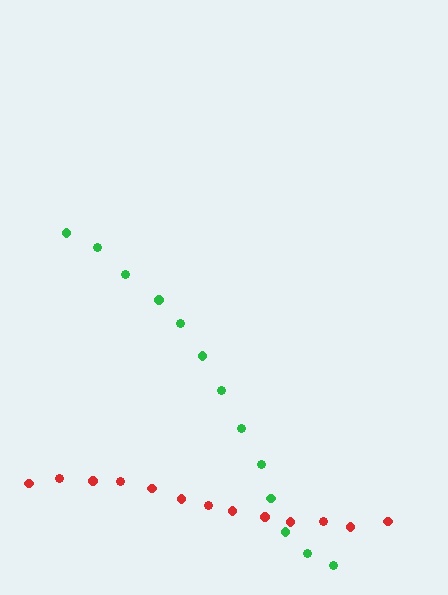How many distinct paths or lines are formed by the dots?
There are 2 distinct paths.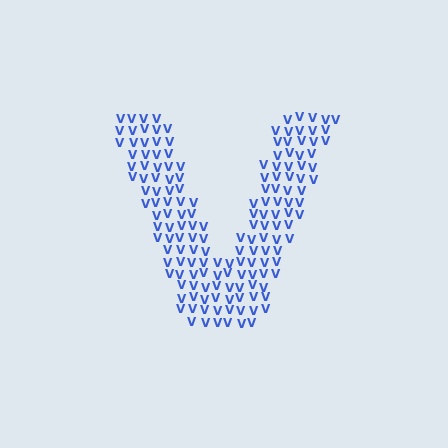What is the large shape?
The large shape is the letter V.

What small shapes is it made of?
It is made of small letter V's.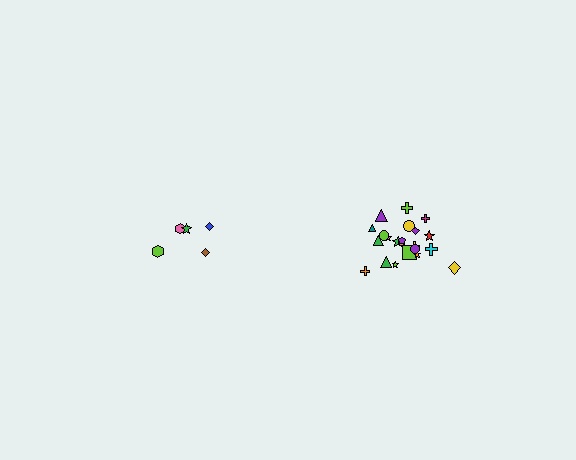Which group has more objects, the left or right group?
The right group.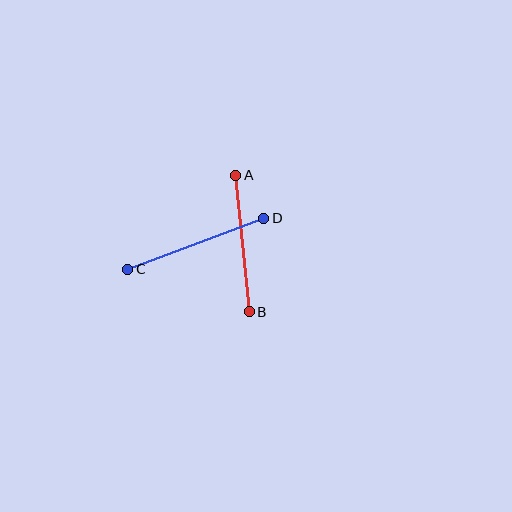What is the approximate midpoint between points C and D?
The midpoint is at approximately (196, 244) pixels.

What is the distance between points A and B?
The distance is approximately 137 pixels.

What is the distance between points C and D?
The distance is approximately 145 pixels.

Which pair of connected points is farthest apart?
Points C and D are farthest apart.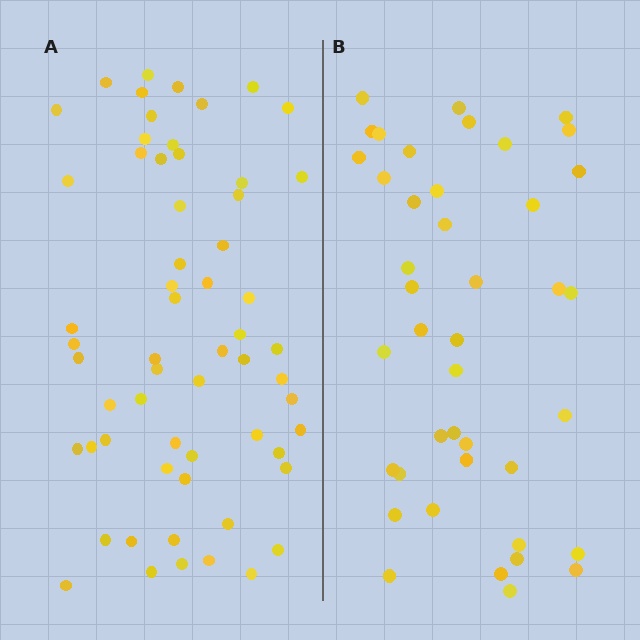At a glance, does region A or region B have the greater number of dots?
Region A (the left region) has more dots.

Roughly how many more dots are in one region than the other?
Region A has approximately 20 more dots than region B.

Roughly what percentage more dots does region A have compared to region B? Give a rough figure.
About 45% more.